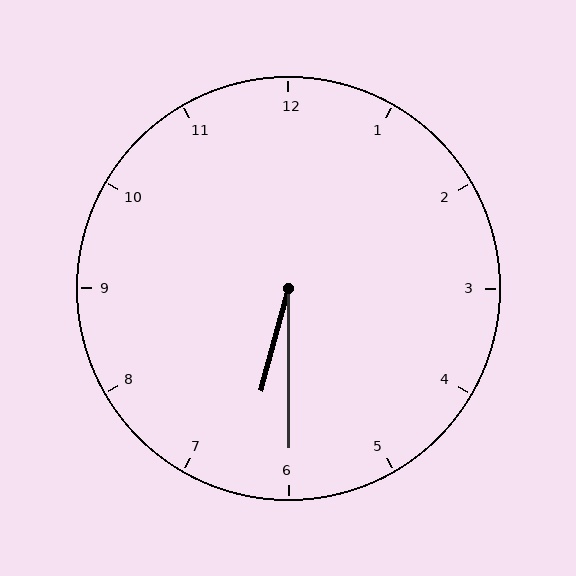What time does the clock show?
6:30.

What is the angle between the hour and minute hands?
Approximately 15 degrees.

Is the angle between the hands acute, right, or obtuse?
It is acute.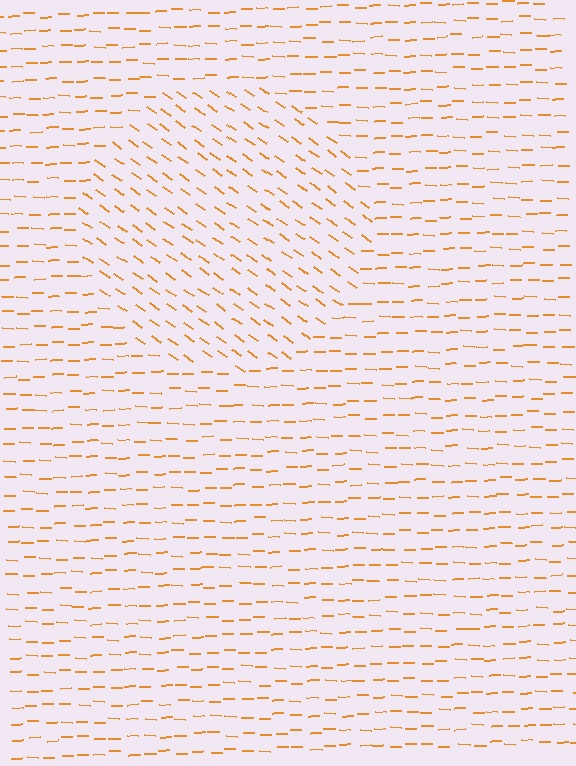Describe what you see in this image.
The image is filled with small orange line segments. A circle region in the image has lines oriented differently from the surrounding lines, creating a visible texture boundary.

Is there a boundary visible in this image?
Yes, there is a texture boundary formed by a change in line orientation.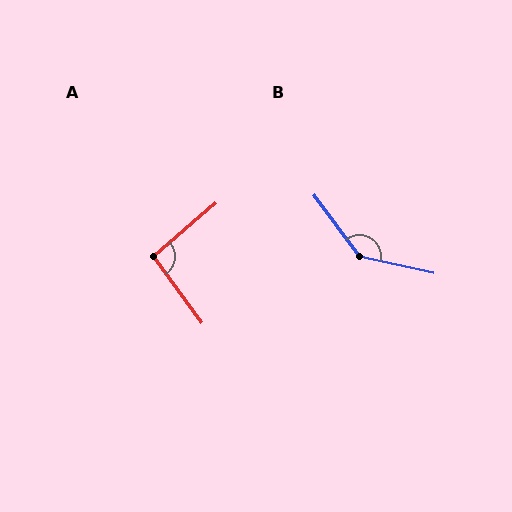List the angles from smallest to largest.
A (95°), B (139°).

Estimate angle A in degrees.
Approximately 95 degrees.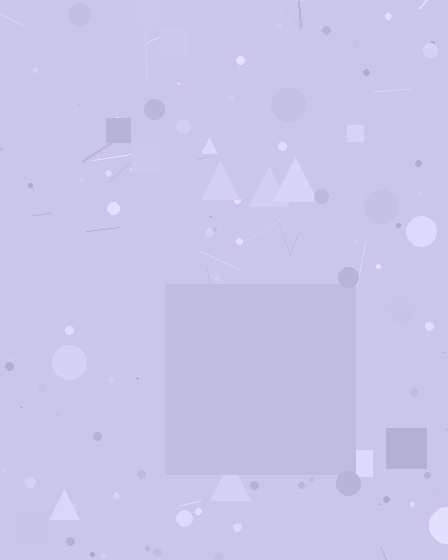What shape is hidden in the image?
A square is hidden in the image.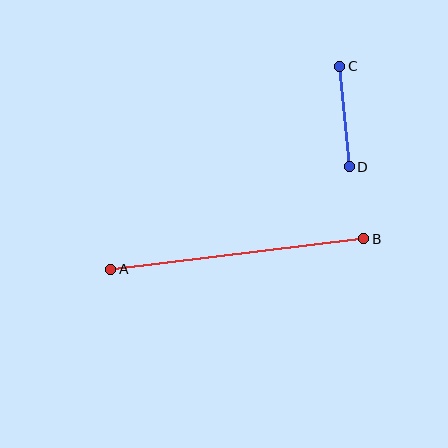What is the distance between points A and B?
The distance is approximately 255 pixels.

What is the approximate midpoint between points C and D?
The midpoint is at approximately (344, 117) pixels.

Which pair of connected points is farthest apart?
Points A and B are farthest apart.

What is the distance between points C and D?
The distance is approximately 101 pixels.